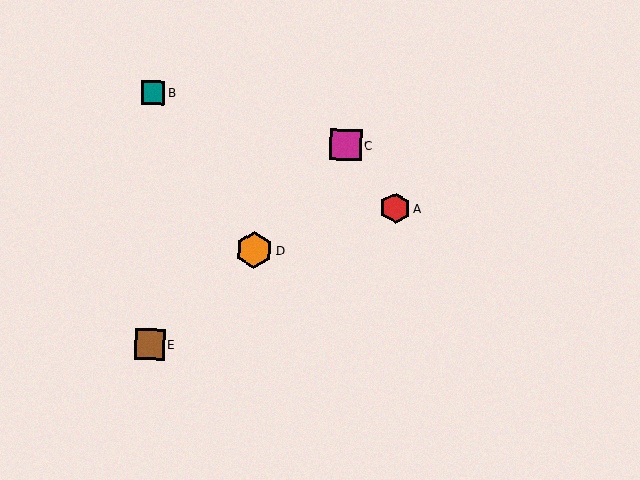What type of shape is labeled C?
Shape C is a magenta square.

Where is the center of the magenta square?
The center of the magenta square is at (346, 145).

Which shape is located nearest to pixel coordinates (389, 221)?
The red hexagon (labeled A) at (395, 208) is nearest to that location.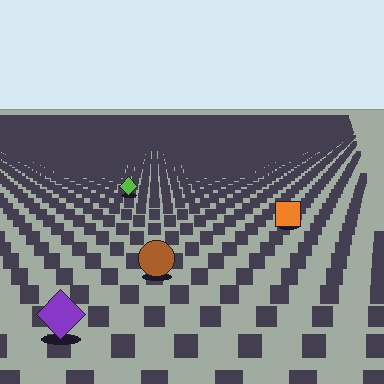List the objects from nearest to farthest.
From nearest to farthest: the purple diamond, the brown circle, the orange square, the lime diamond.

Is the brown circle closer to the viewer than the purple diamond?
No. The purple diamond is closer — you can tell from the texture gradient: the ground texture is coarser near it.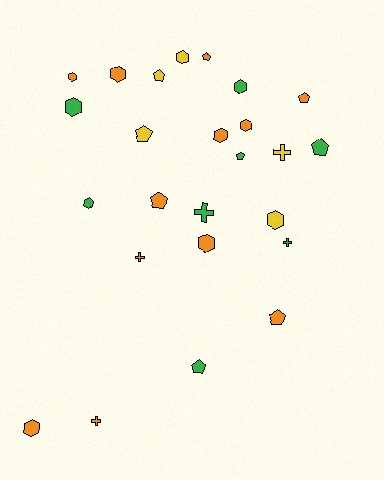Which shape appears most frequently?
Hexagon, with 11 objects.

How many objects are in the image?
There are 25 objects.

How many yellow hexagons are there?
There are 2 yellow hexagons.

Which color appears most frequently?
Orange, with 12 objects.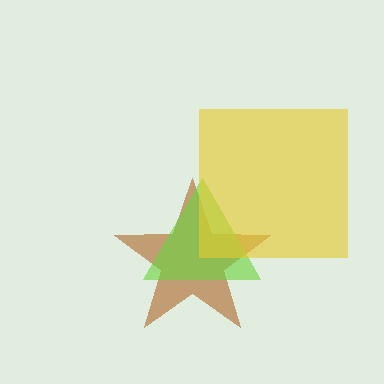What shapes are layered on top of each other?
The layered shapes are: a brown star, a lime triangle, a yellow square.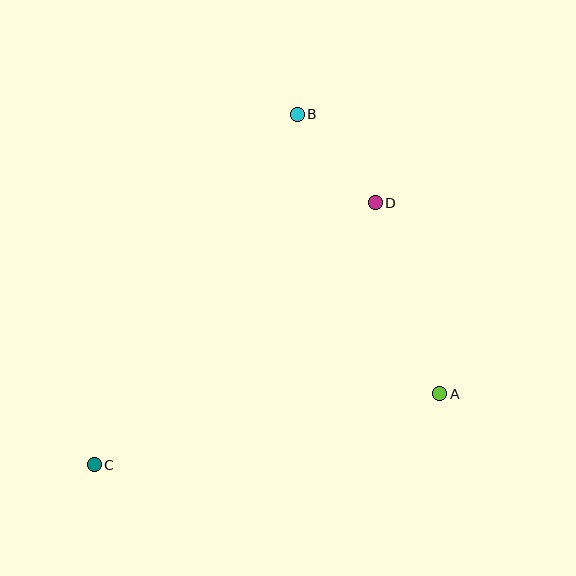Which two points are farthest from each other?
Points B and C are farthest from each other.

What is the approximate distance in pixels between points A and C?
The distance between A and C is approximately 353 pixels.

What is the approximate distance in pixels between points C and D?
The distance between C and D is approximately 384 pixels.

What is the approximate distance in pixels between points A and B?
The distance between A and B is approximately 314 pixels.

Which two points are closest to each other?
Points B and D are closest to each other.